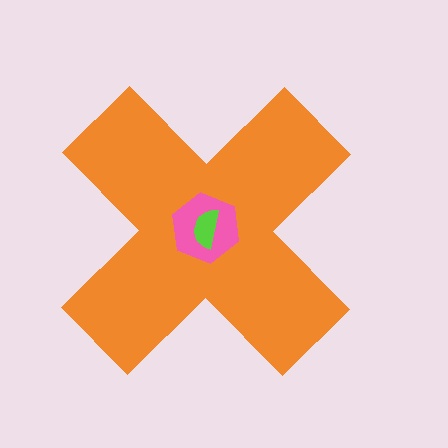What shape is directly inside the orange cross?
The pink hexagon.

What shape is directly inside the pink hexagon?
The lime semicircle.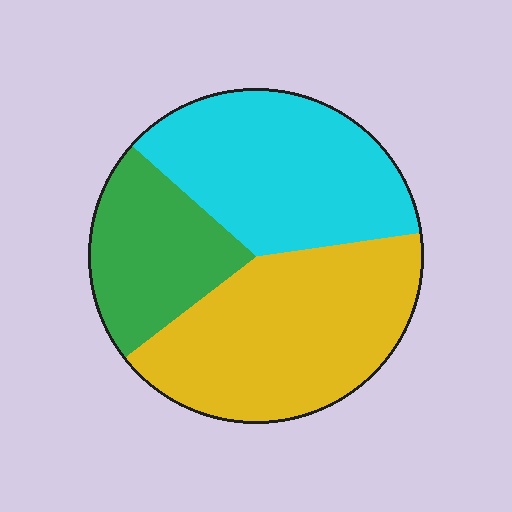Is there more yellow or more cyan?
Yellow.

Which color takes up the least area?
Green, at roughly 20%.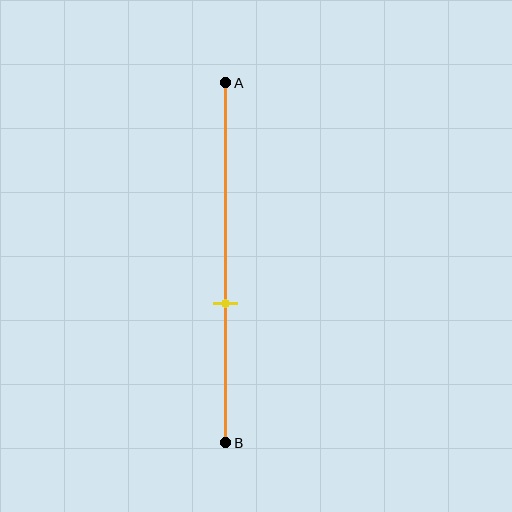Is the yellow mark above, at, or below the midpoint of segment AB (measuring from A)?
The yellow mark is below the midpoint of segment AB.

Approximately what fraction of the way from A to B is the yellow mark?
The yellow mark is approximately 60% of the way from A to B.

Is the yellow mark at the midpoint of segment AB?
No, the mark is at about 60% from A, not at the 50% midpoint.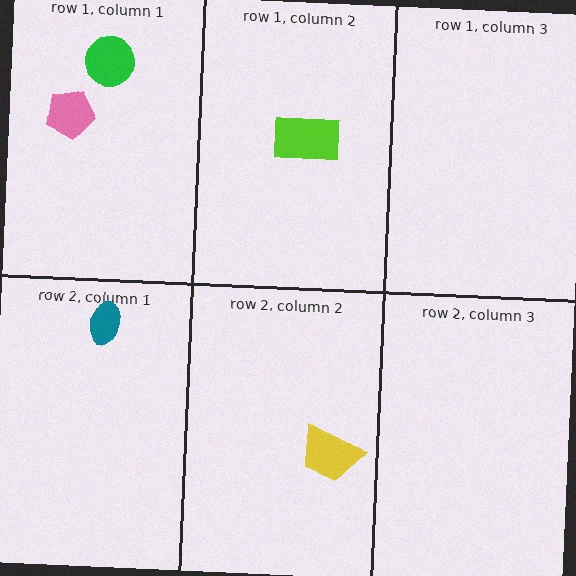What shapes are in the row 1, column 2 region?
The lime rectangle.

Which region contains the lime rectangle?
The row 1, column 2 region.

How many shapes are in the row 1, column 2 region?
1.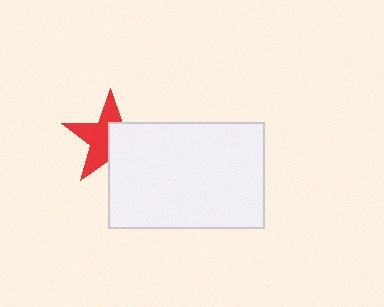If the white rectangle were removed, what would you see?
You would see the complete red star.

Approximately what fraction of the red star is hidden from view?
Roughly 47% of the red star is hidden behind the white rectangle.